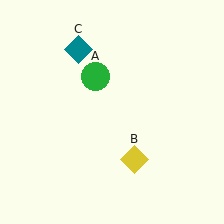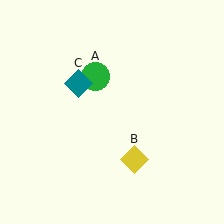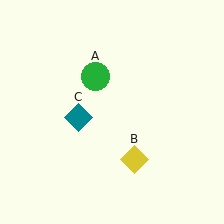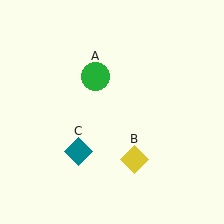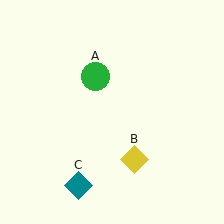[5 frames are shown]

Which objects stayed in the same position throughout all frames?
Green circle (object A) and yellow diamond (object B) remained stationary.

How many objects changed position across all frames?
1 object changed position: teal diamond (object C).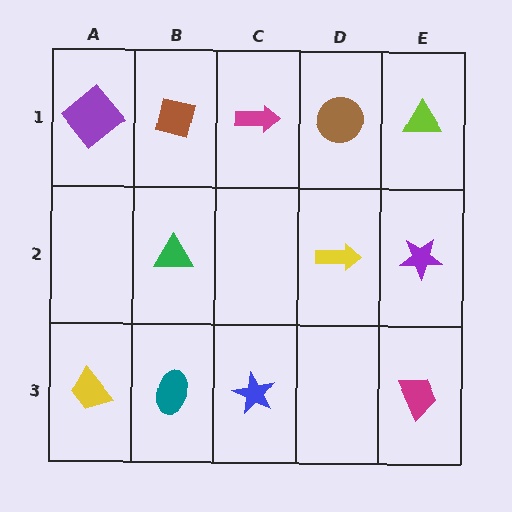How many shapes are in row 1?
5 shapes.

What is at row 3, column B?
A teal ellipse.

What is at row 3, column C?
A blue star.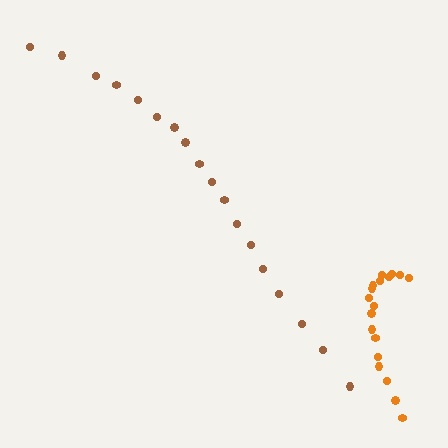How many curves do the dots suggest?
There are 2 distinct paths.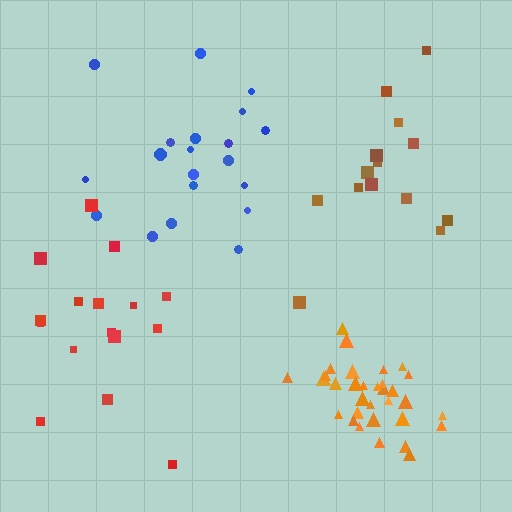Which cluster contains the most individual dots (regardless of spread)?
Orange (32).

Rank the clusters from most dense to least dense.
orange, blue, brown, red.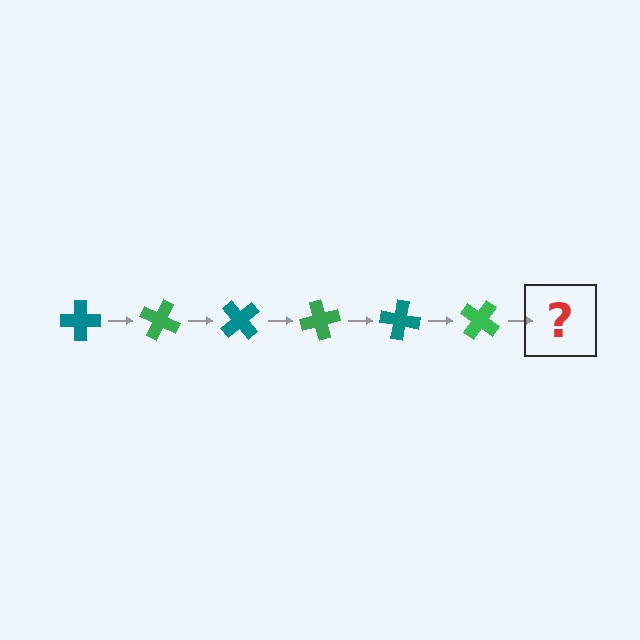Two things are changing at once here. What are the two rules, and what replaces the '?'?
The two rules are that it rotates 25 degrees each step and the color cycles through teal and green. The '?' should be a teal cross, rotated 150 degrees from the start.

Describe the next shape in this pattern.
It should be a teal cross, rotated 150 degrees from the start.